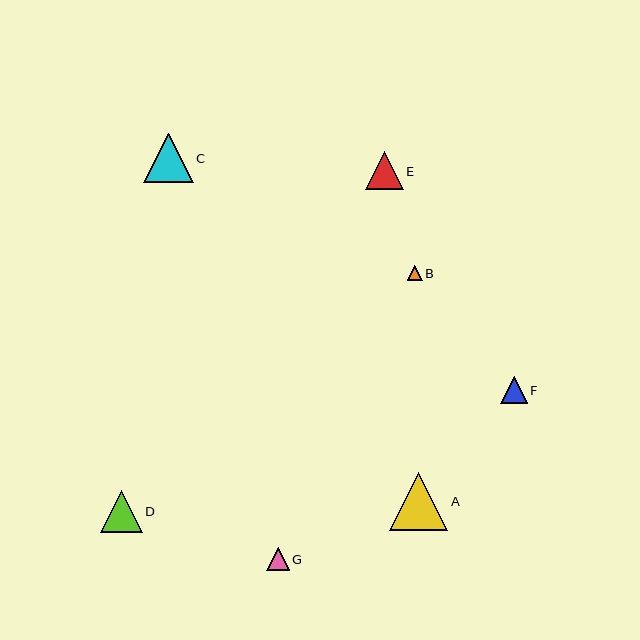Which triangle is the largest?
Triangle A is the largest with a size of approximately 59 pixels.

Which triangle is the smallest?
Triangle B is the smallest with a size of approximately 15 pixels.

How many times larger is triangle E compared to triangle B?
Triangle E is approximately 2.5 times the size of triangle B.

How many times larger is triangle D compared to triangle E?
Triangle D is approximately 1.1 times the size of triangle E.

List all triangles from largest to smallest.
From largest to smallest: A, C, D, E, F, G, B.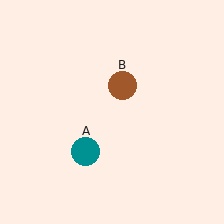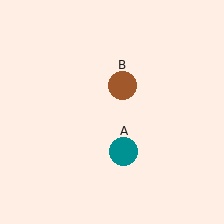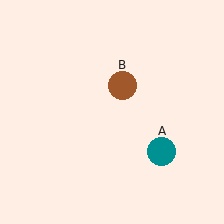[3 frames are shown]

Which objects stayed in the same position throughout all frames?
Brown circle (object B) remained stationary.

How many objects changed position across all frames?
1 object changed position: teal circle (object A).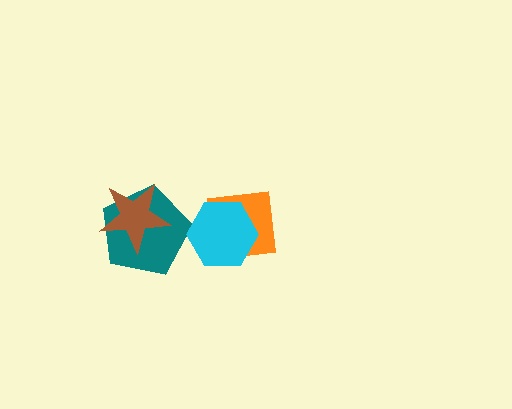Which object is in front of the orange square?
The cyan hexagon is in front of the orange square.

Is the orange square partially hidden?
Yes, it is partially covered by another shape.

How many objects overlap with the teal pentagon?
1 object overlaps with the teal pentagon.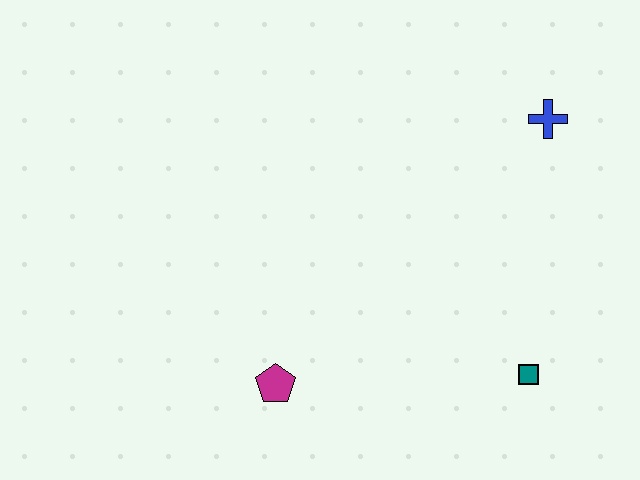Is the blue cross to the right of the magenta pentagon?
Yes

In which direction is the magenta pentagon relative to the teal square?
The magenta pentagon is to the left of the teal square.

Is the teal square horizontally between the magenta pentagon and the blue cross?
Yes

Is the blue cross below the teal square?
No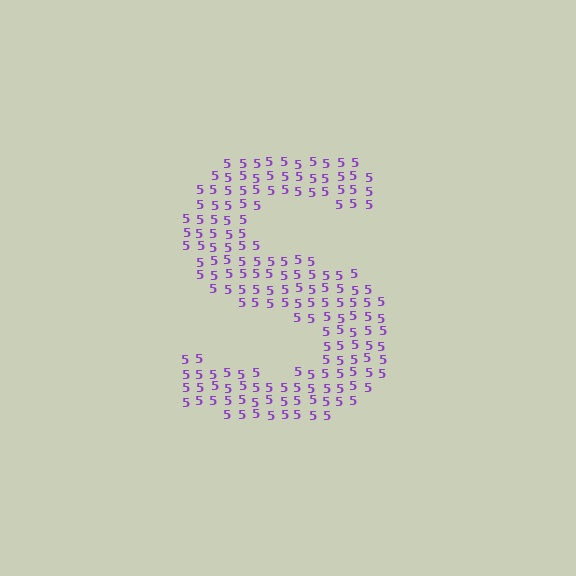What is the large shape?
The large shape is the letter S.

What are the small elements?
The small elements are digit 5's.